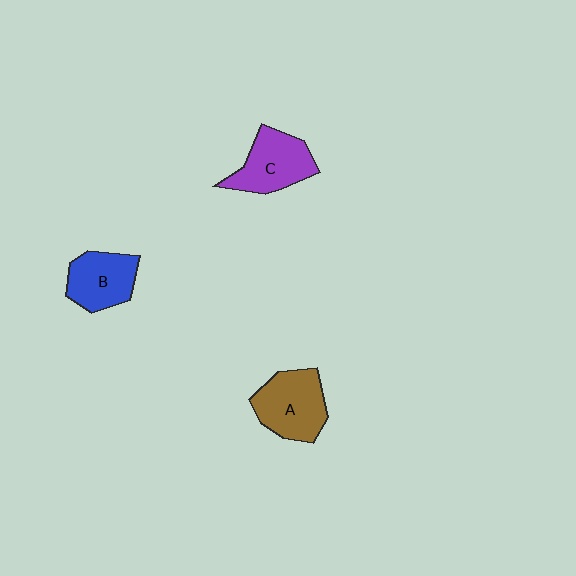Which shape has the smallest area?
Shape B (blue).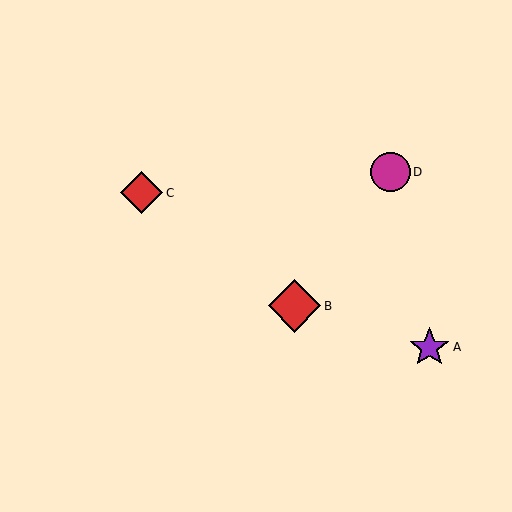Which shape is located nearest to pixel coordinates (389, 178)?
The magenta circle (labeled D) at (390, 172) is nearest to that location.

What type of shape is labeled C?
Shape C is a red diamond.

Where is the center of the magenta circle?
The center of the magenta circle is at (390, 172).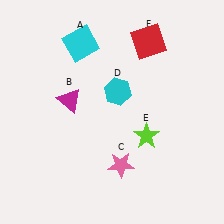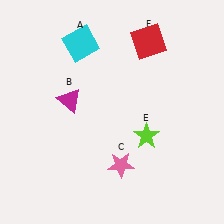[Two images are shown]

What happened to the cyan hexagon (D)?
The cyan hexagon (D) was removed in Image 2. It was in the top-right area of Image 1.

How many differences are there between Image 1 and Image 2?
There is 1 difference between the two images.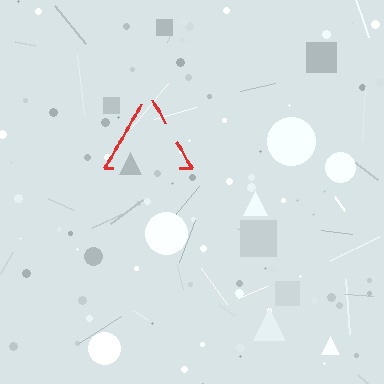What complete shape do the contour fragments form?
The contour fragments form a triangle.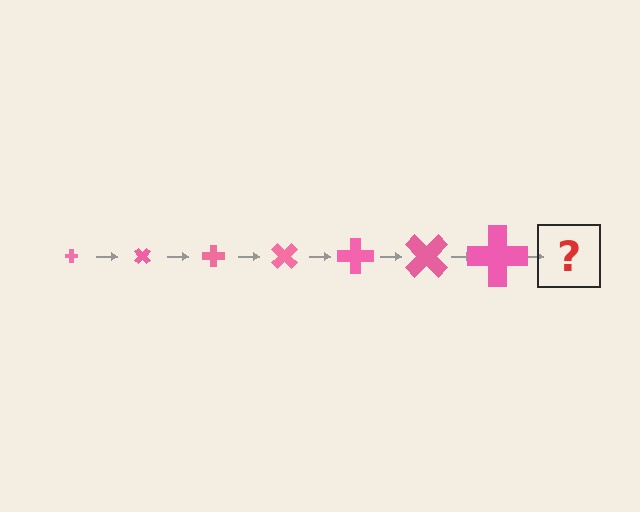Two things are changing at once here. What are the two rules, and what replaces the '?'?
The two rules are that the cross grows larger each step and it rotates 45 degrees each step. The '?' should be a cross, larger than the previous one and rotated 315 degrees from the start.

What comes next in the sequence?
The next element should be a cross, larger than the previous one and rotated 315 degrees from the start.